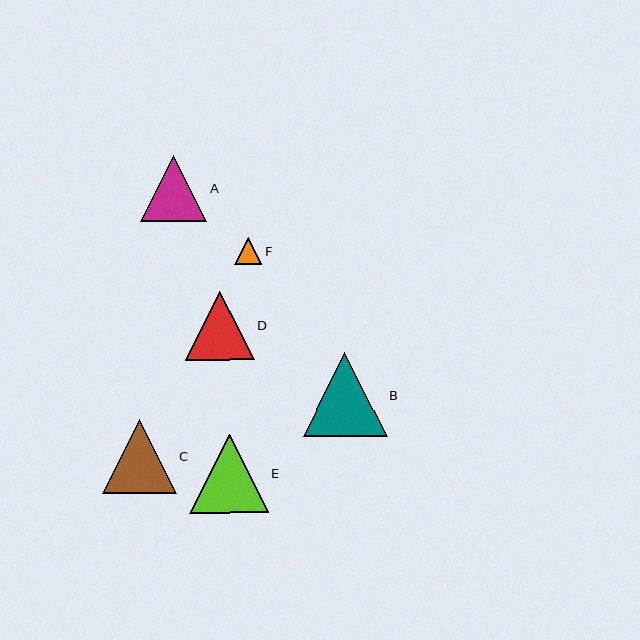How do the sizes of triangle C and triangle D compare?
Triangle C and triangle D are approximately the same size.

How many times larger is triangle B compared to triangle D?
Triangle B is approximately 1.2 times the size of triangle D.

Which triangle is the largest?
Triangle B is the largest with a size of approximately 84 pixels.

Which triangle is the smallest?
Triangle F is the smallest with a size of approximately 27 pixels.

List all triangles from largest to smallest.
From largest to smallest: B, E, C, D, A, F.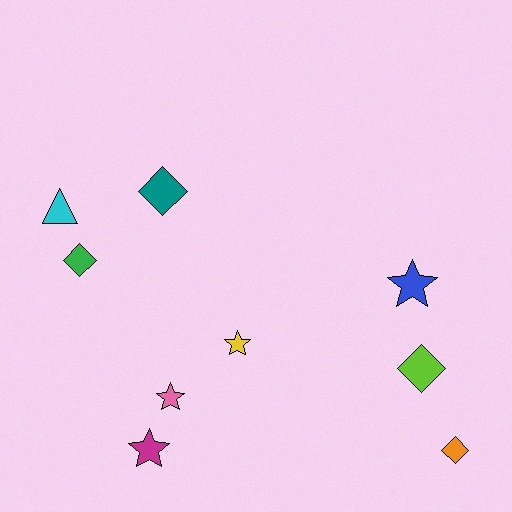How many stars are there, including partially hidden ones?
There are 4 stars.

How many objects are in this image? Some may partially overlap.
There are 9 objects.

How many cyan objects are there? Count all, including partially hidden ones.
There is 1 cyan object.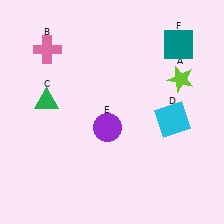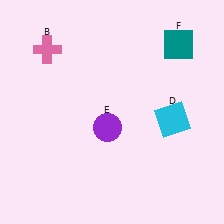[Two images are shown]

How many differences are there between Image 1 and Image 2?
There are 2 differences between the two images.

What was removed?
The lime star (A), the green triangle (C) were removed in Image 2.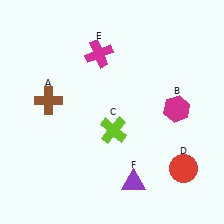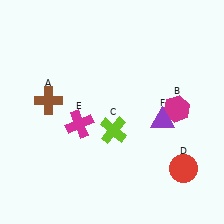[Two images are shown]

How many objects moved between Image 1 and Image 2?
2 objects moved between the two images.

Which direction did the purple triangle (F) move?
The purple triangle (F) moved up.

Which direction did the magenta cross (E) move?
The magenta cross (E) moved down.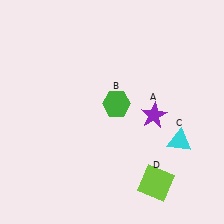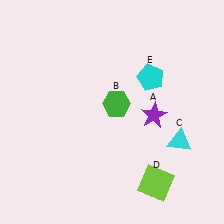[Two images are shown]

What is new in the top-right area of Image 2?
A cyan pentagon (E) was added in the top-right area of Image 2.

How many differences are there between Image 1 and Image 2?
There is 1 difference between the two images.